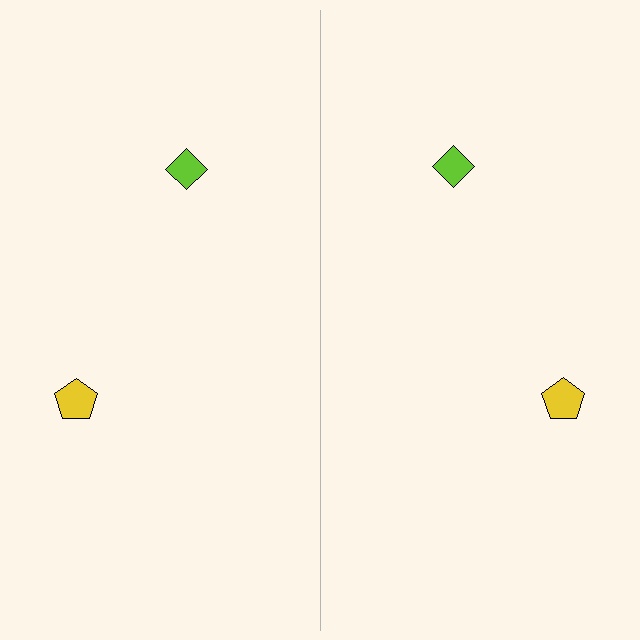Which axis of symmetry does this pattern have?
The pattern has a vertical axis of symmetry running through the center of the image.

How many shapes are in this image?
There are 4 shapes in this image.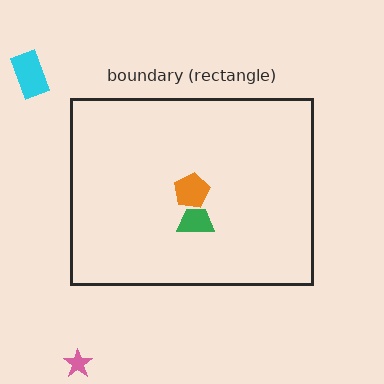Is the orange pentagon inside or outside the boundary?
Inside.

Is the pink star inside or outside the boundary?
Outside.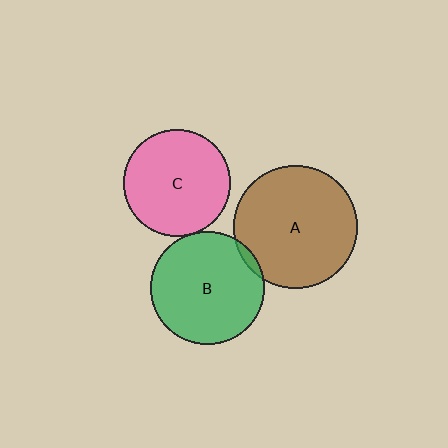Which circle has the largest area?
Circle A (brown).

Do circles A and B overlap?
Yes.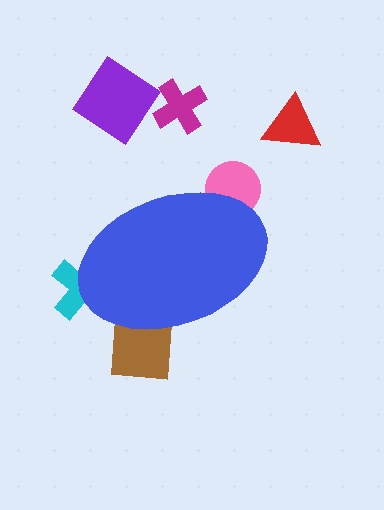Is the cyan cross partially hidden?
Yes, the cyan cross is partially hidden behind the blue ellipse.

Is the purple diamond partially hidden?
No, the purple diamond is fully visible.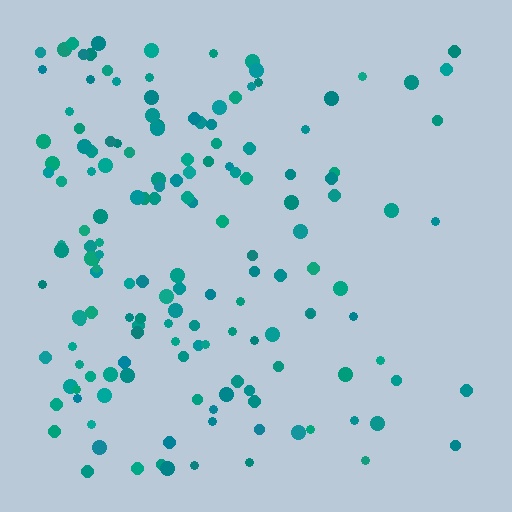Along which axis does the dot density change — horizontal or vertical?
Horizontal.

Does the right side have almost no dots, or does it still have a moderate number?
Still a moderate number, just noticeably fewer than the left.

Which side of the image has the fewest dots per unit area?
The right.